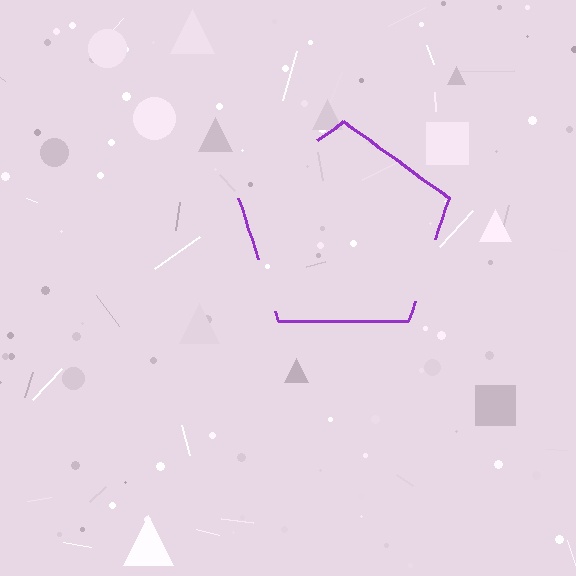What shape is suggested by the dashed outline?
The dashed outline suggests a pentagon.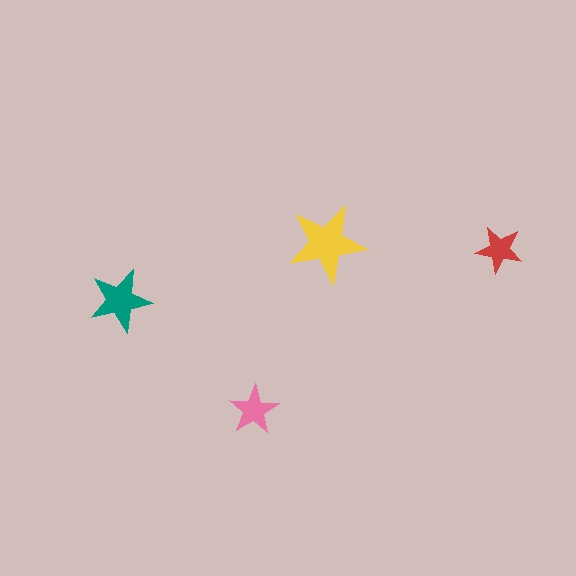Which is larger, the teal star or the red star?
The teal one.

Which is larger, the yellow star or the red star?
The yellow one.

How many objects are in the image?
There are 4 objects in the image.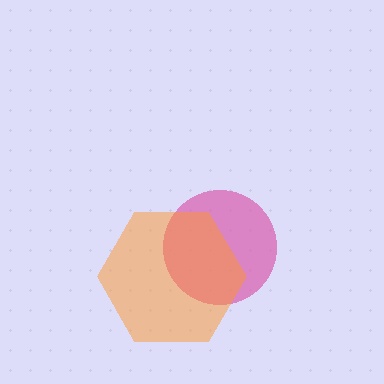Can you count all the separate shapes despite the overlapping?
Yes, there are 2 separate shapes.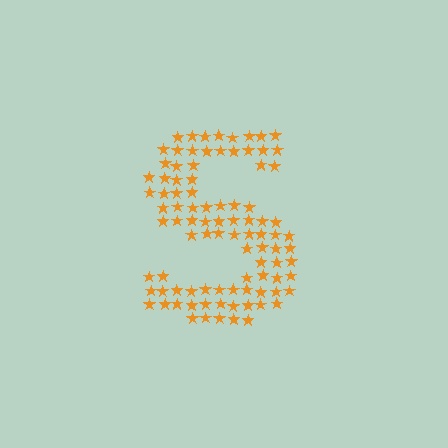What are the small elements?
The small elements are stars.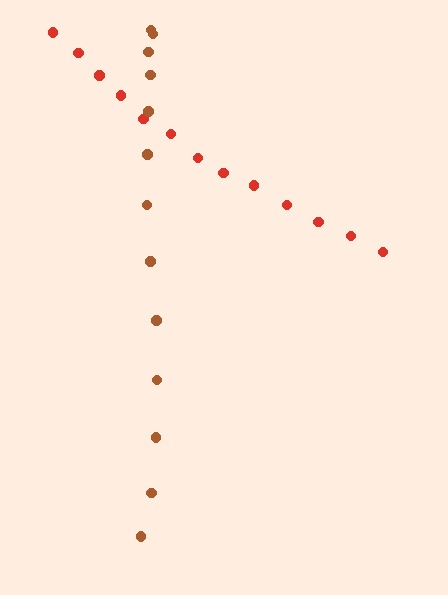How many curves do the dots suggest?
There are 2 distinct paths.